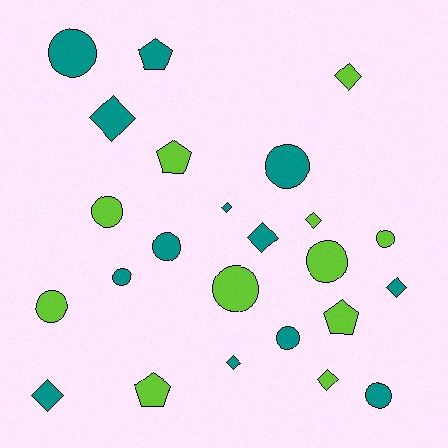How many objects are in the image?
There are 24 objects.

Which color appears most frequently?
Teal, with 13 objects.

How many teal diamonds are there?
There are 6 teal diamonds.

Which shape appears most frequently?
Circle, with 11 objects.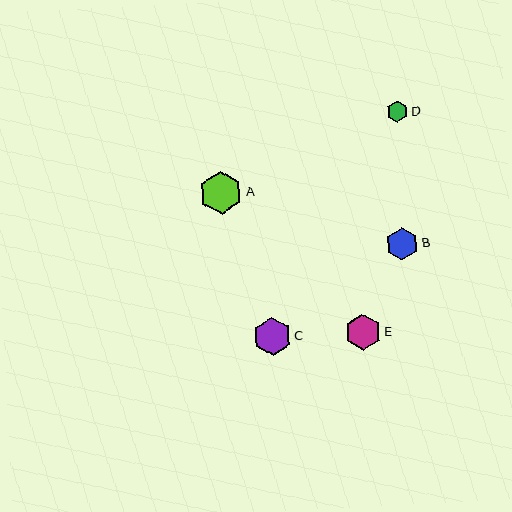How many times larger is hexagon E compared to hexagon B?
Hexagon E is approximately 1.1 times the size of hexagon B.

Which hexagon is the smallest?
Hexagon D is the smallest with a size of approximately 21 pixels.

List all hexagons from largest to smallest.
From largest to smallest: A, C, E, B, D.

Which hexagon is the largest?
Hexagon A is the largest with a size of approximately 43 pixels.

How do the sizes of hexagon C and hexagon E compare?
Hexagon C and hexagon E are approximately the same size.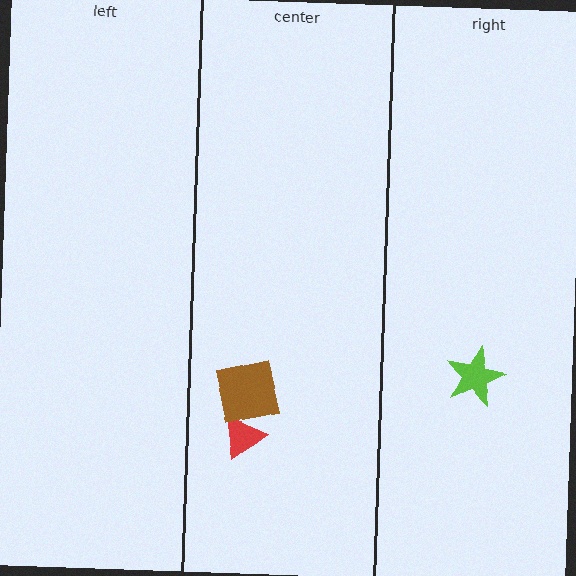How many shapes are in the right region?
1.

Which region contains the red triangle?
The center region.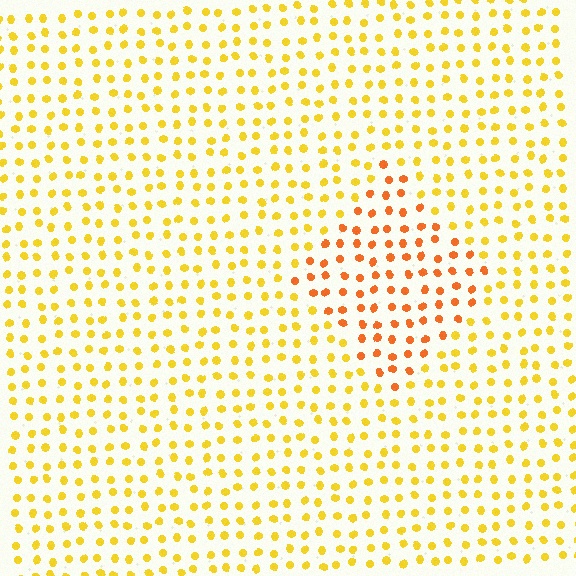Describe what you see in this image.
The image is filled with small yellow elements in a uniform arrangement. A diamond-shaped region is visible where the elements are tinted to a slightly different hue, forming a subtle color boundary.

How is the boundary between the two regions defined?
The boundary is defined purely by a slight shift in hue (about 31 degrees). Spacing, size, and orientation are identical on both sides.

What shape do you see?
I see a diamond.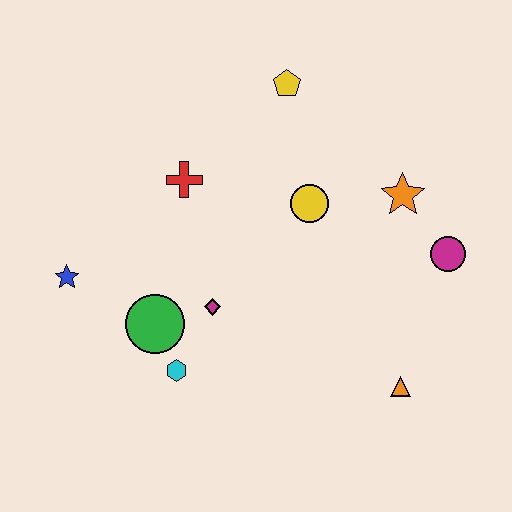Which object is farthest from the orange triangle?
The blue star is farthest from the orange triangle.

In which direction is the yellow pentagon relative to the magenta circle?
The yellow pentagon is above the magenta circle.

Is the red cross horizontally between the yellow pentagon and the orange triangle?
No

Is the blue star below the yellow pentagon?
Yes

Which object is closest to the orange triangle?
The magenta circle is closest to the orange triangle.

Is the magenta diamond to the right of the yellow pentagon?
No